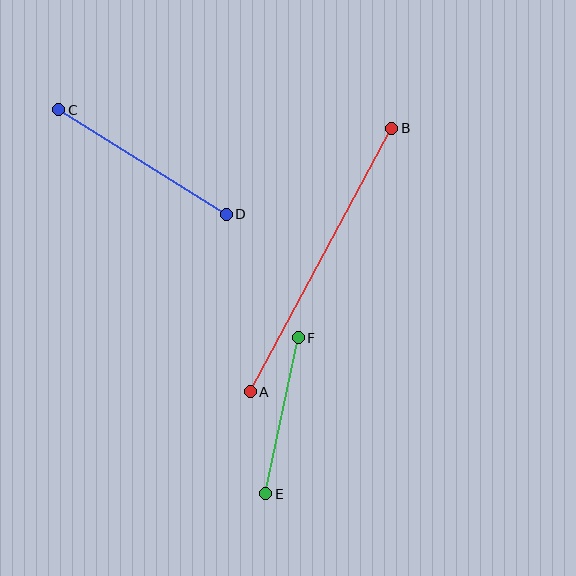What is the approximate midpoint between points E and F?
The midpoint is at approximately (282, 416) pixels.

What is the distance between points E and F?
The distance is approximately 159 pixels.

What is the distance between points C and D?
The distance is approximately 197 pixels.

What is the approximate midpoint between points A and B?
The midpoint is at approximately (321, 260) pixels.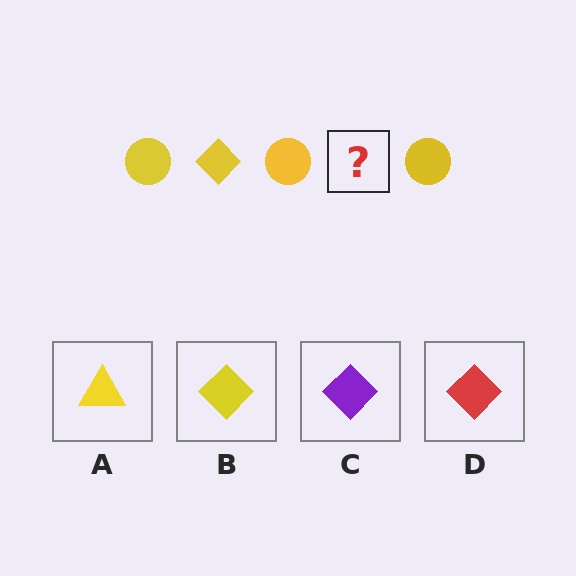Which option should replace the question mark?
Option B.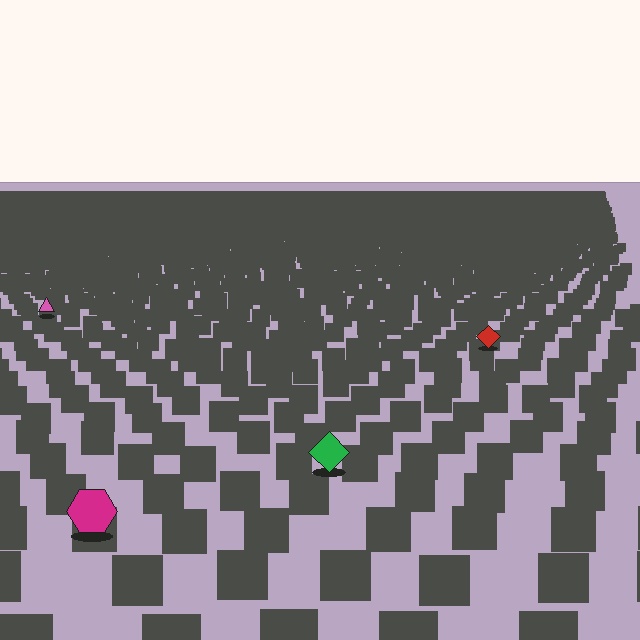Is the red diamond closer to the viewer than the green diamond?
No. The green diamond is closer — you can tell from the texture gradient: the ground texture is coarser near it.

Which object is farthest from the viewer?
The pink triangle is farthest from the viewer. It appears smaller and the ground texture around it is denser.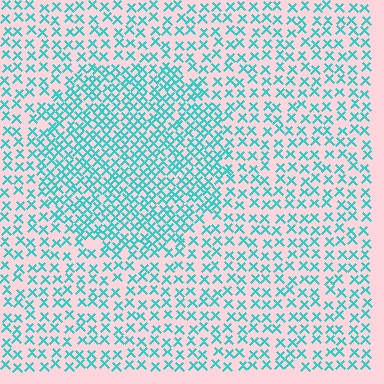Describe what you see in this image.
The image contains small cyan elements arranged at two different densities. A circle-shaped region is visible where the elements are more densely packed than the surrounding area.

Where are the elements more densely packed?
The elements are more densely packed inside the circle boundary.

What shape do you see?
I see a circle.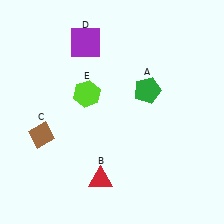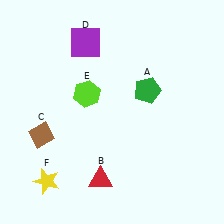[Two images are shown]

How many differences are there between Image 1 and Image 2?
There is 1 difference between the two images.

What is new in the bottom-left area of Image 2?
A yellow star (F) was added in the bottom-left area of Image 2.